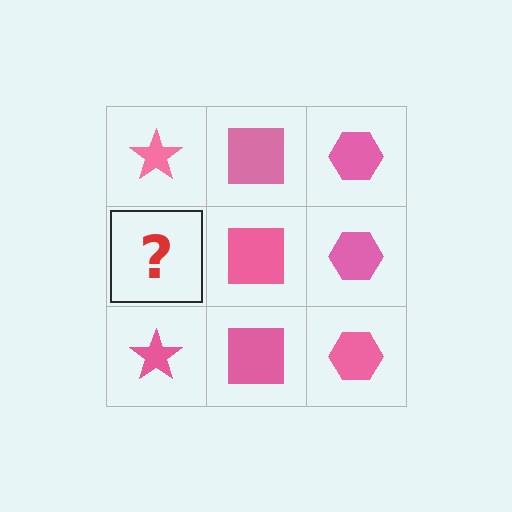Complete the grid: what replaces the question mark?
The question mark should be replaced with a pink star.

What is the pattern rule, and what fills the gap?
The rule is that each column has a consistent shape. The gap should be filled with a pink star.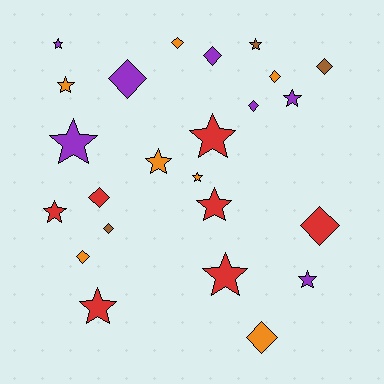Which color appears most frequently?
Red, with 7 objects.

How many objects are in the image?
There are 24 objects.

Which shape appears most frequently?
Star, with 13 objects.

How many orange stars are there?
There are 3 orange stars.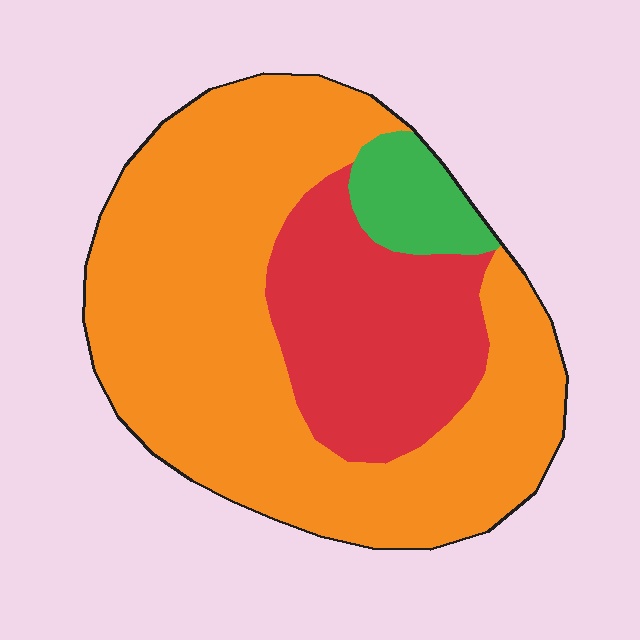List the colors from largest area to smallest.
From largest to smallest: orange, red, green.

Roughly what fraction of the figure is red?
Red covers 26% of the figure.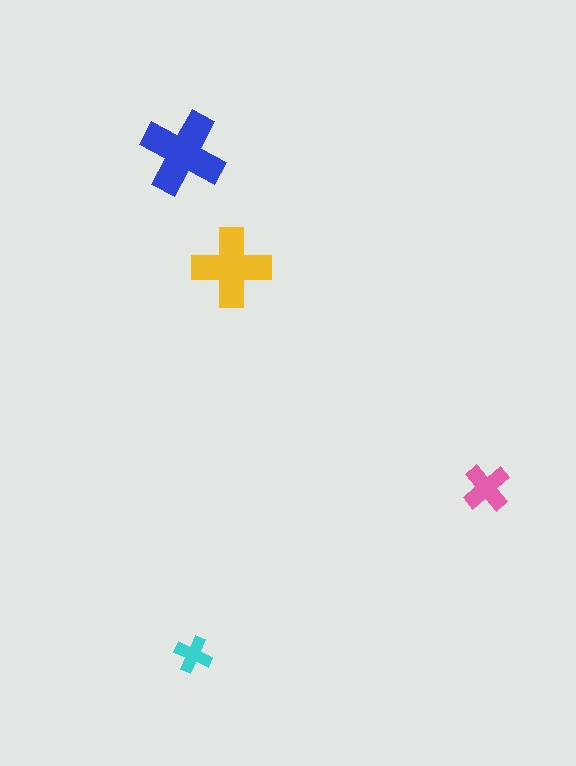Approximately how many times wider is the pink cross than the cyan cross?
About 1.5 times wider.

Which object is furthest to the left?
The blue cross is leftmost.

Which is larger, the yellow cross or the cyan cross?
The yellow one.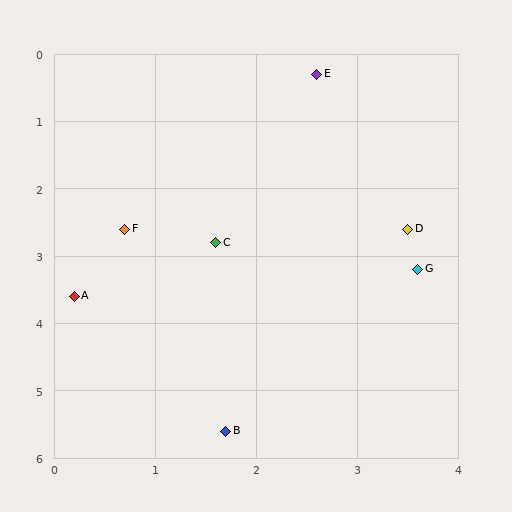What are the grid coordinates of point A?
Point A is at approximately (0.2, 3.6).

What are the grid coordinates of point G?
Point G is at approximately (3.6, 3.2).